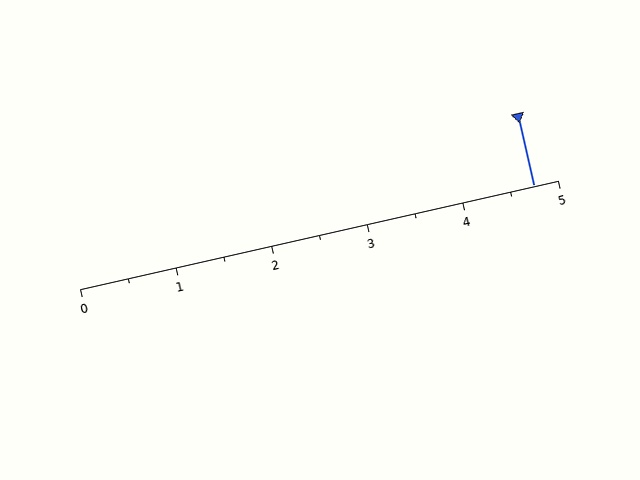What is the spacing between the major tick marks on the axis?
The major ticks are spaced 1 apart.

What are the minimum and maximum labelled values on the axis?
The axis runs from 0 to 5.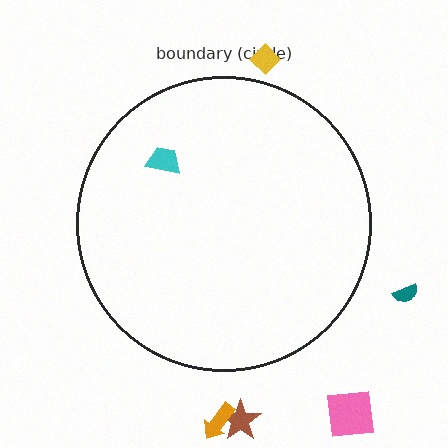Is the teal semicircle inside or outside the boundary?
Outside.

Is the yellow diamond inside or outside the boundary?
Outside.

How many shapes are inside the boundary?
1 inside, 5 outside.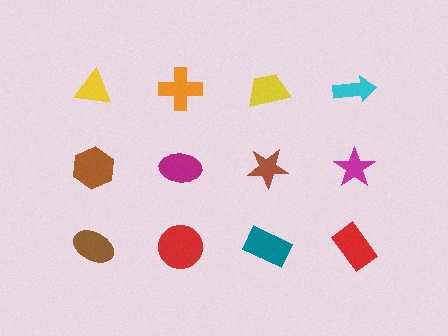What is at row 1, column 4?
A cyan arrow.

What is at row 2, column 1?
A brown hexagon.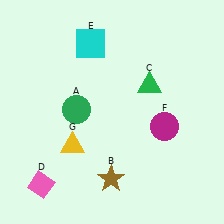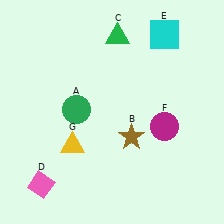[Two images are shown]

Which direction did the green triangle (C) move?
The green triangle (C) moved up.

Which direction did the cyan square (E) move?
The cyan square (E) moved right.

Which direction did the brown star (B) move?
The brown star (B) moved up.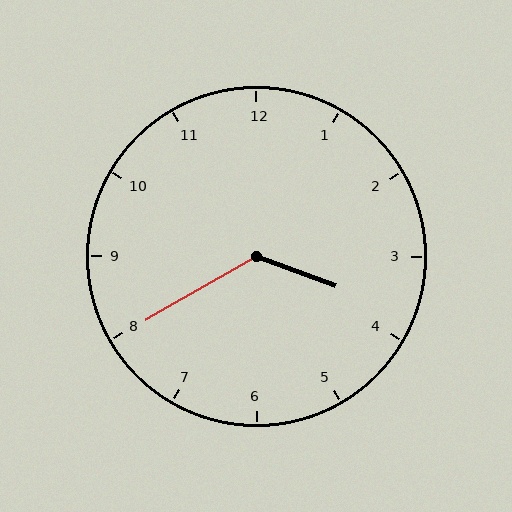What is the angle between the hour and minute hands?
Approximately 130 degrees.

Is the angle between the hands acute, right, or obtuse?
It is obtuse.